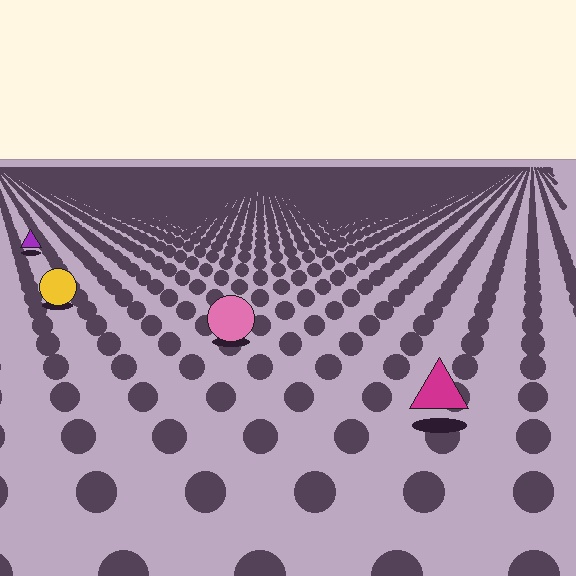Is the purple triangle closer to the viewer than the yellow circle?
No. The yellow circle is closer — you can tell from the texture gradient: the ground texture is coarser near it.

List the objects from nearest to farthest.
From nearest to farthest: the magenta triangle, the pink circle, the yellow circle, the purple triangle.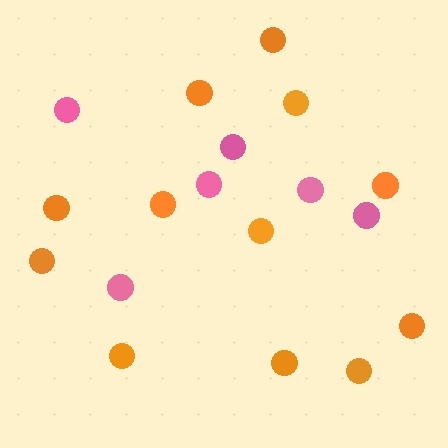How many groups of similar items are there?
There are 2 groups: one group of pink circles (6) and one group of orange circles (12).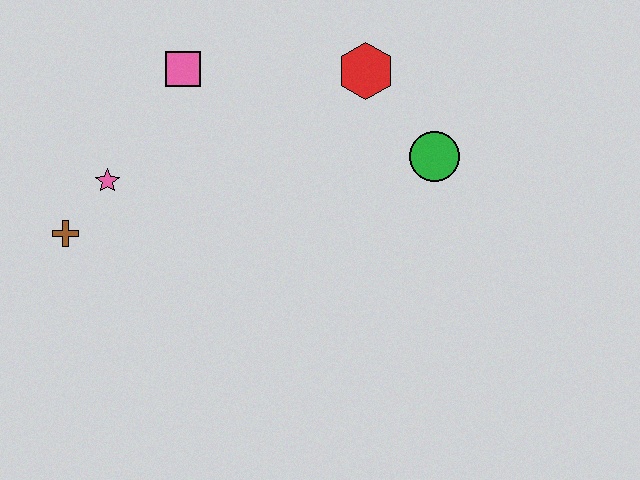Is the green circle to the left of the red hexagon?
No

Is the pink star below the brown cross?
No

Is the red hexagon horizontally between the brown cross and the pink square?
No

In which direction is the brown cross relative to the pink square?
The brown cross is below the pink square.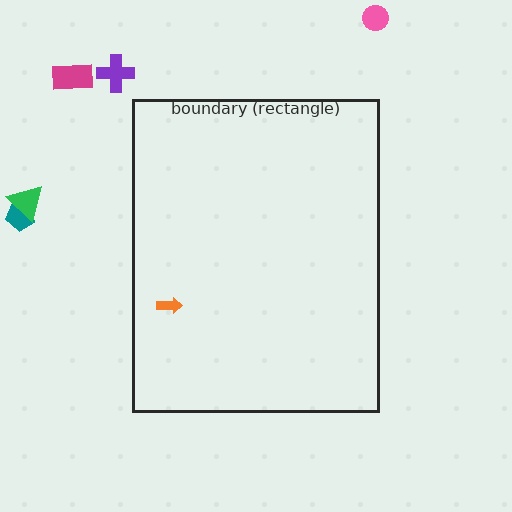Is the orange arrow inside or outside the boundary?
Inside.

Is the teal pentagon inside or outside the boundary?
Outside.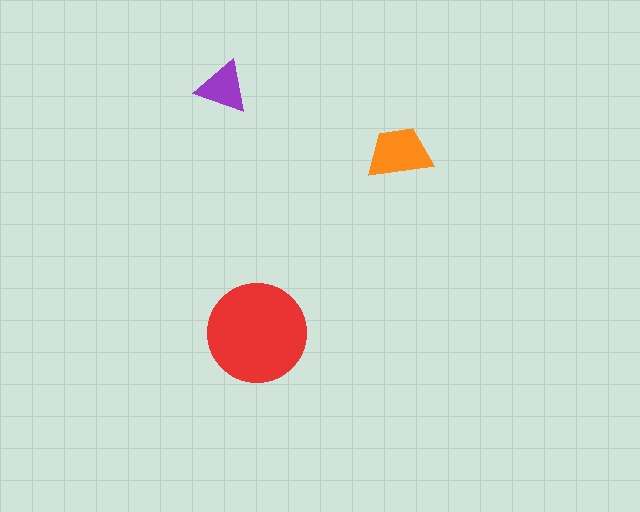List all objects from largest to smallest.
The red circle, the orange trapezoid, the purple triangle.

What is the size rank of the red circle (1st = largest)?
1st.